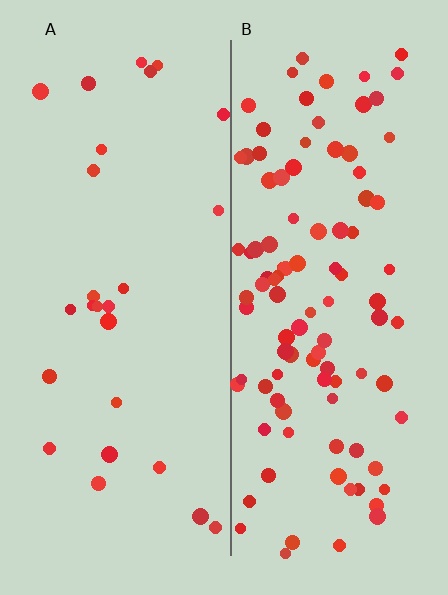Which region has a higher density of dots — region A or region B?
B (the right).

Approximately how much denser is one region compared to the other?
Approximately 4.0× — region B over region A.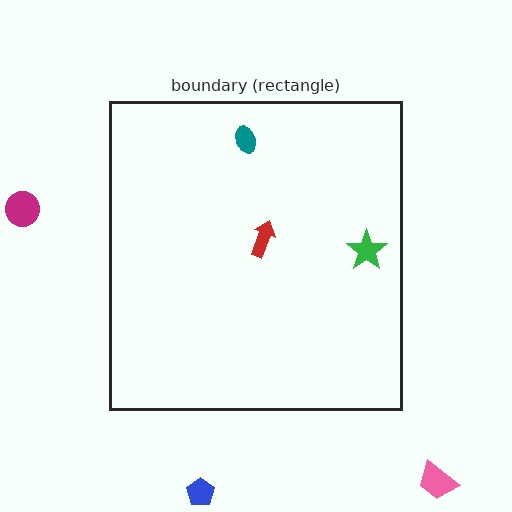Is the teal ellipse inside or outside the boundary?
Inside.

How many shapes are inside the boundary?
3 inside, 3 outside.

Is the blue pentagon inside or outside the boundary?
Outside.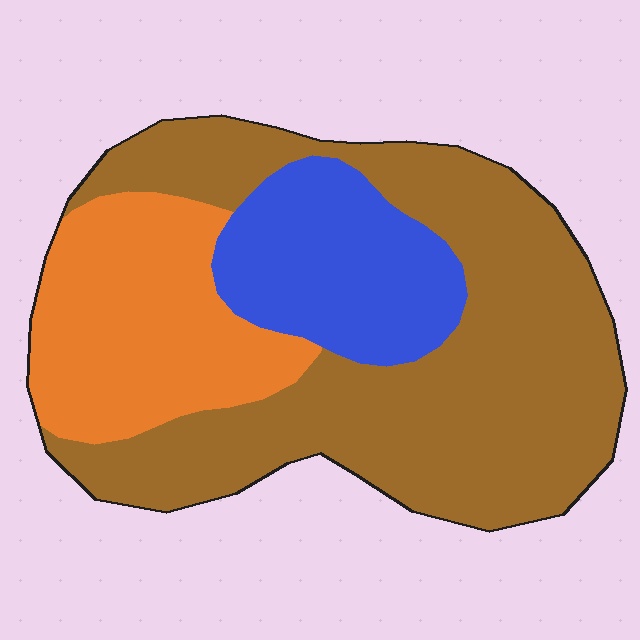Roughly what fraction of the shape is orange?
Orange covers roughly 25% of the shape.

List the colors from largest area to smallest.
From largest to smallest: brown, orange, blue.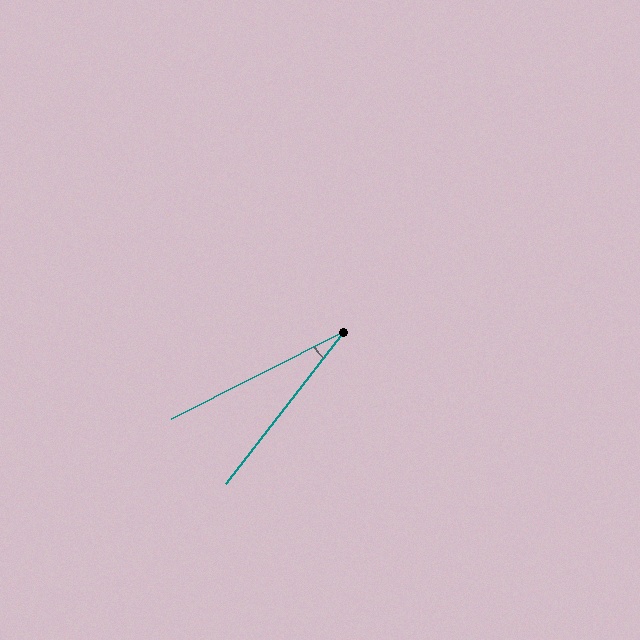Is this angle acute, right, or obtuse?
It is acute.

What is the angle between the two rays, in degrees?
Approximately 25 degrees.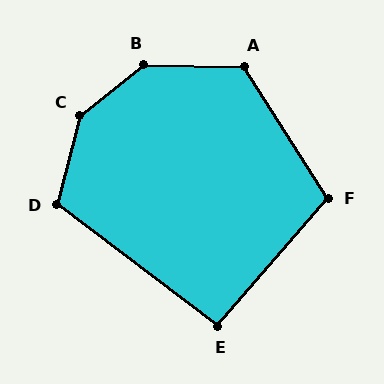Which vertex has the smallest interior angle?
E, at approximately 94 degrees.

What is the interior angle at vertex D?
Approximately 113 degrees (obtuse).